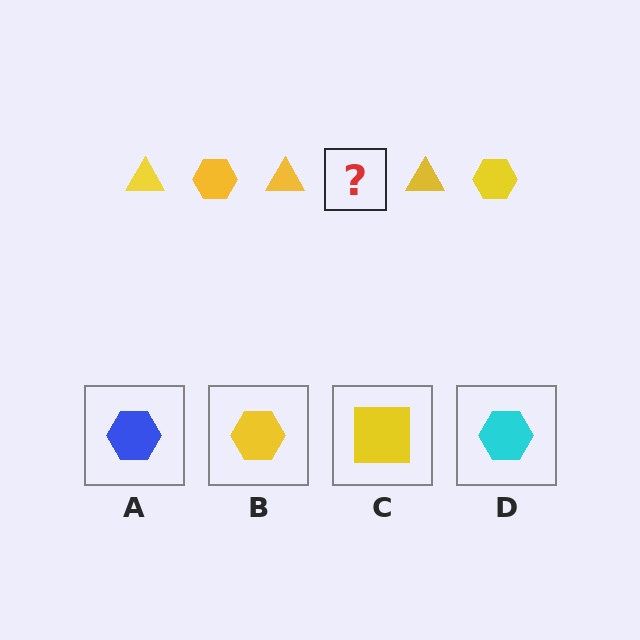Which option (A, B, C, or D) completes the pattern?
B.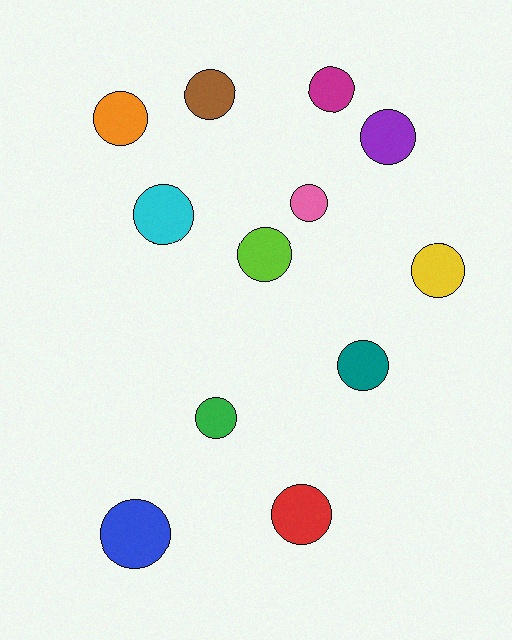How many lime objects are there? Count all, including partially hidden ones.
There is 1 lime object.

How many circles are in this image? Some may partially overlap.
There are 12 circles.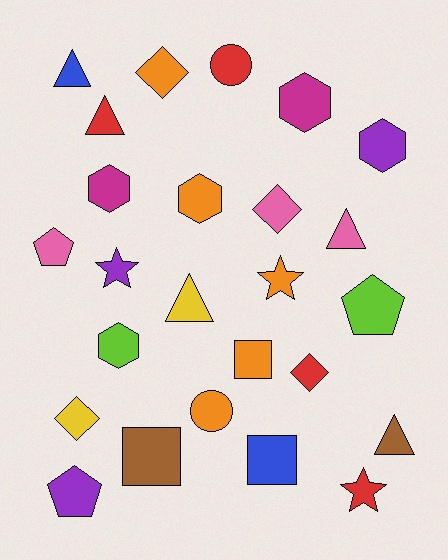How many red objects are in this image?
There are 4 red objects.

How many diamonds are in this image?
There are 4 diamonds.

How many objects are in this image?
There are 25 objects.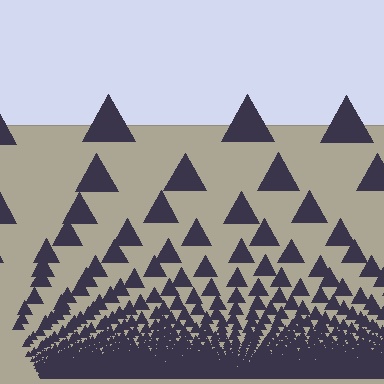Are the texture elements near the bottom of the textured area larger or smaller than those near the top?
Smaller. The gradient is inverted — elements near the bottom are smaller and denser.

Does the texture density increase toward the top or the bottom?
Density increases toward the bottom.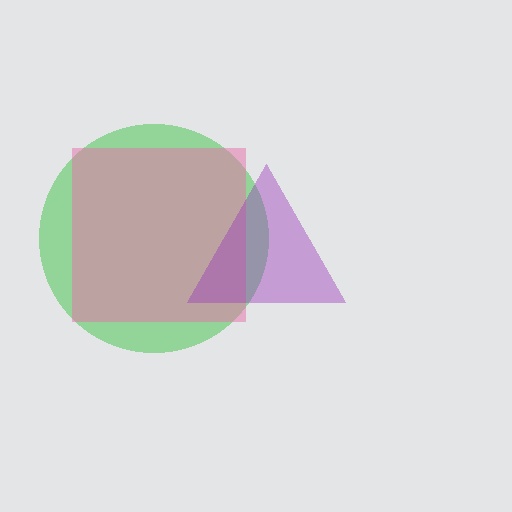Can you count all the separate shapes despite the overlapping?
Yes, there are 3 separate shapes.